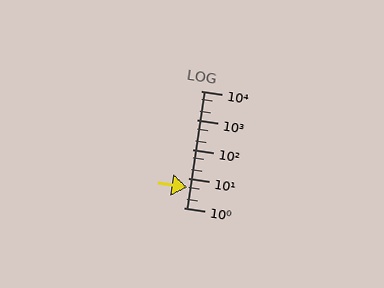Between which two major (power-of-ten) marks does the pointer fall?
The pointer is between 1 and 10.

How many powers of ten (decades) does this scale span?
The scale spans 4 decades, from 1 to 10000.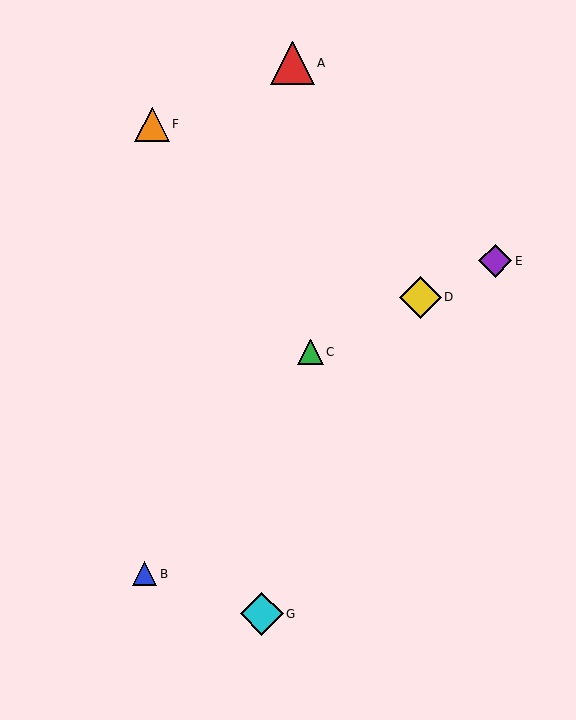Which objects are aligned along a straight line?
Objects C, D, E are aligned along a straight line.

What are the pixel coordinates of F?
Object F is at (152, 124).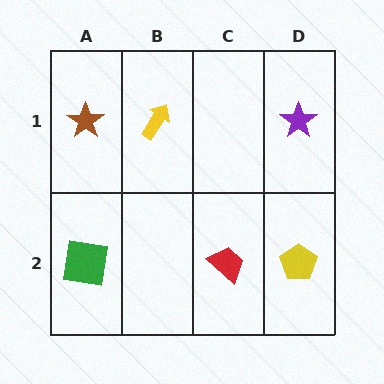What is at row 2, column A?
A green square.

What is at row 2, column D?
A yellow pentagon.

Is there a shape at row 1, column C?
No, that cell is empty.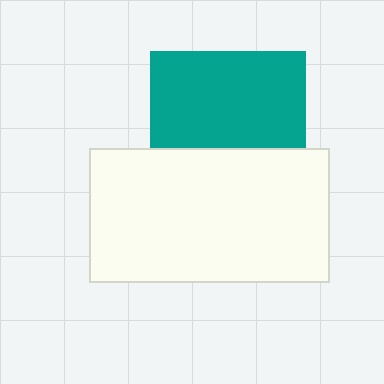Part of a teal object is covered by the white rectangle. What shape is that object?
It is a square.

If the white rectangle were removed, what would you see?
You would see the complete teal square.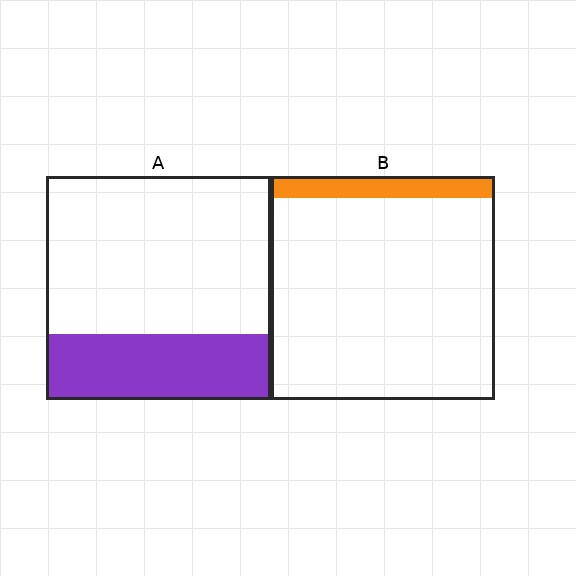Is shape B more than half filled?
No.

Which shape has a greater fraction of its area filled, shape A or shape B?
Shape A.